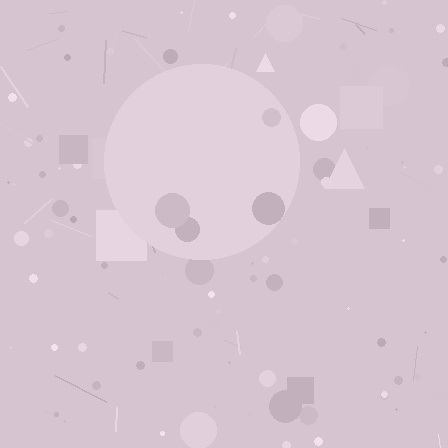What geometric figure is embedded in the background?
A circle is embedded in the background.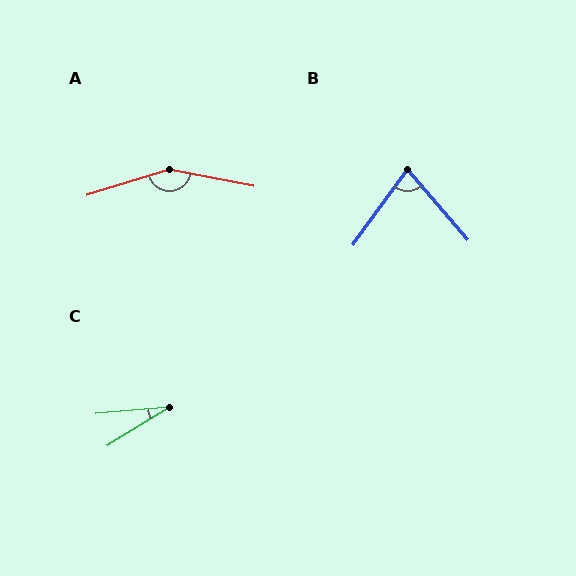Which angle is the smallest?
C, at approximately 26 degrees.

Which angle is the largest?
A, at approximately 151 degrees.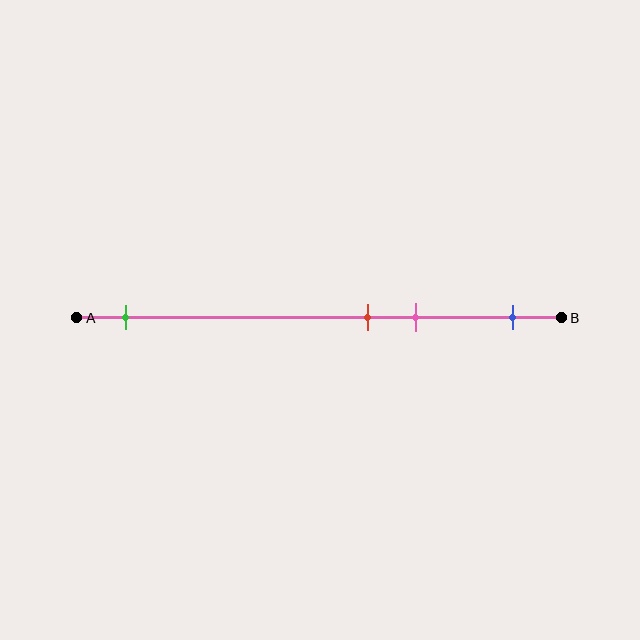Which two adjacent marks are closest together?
The red and pink marks are the closest adjacent pair.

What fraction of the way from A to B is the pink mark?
The pink mark is approximately 70% (0.7) of the way from A to B.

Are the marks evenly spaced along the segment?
No, the marks are not evenly spaced.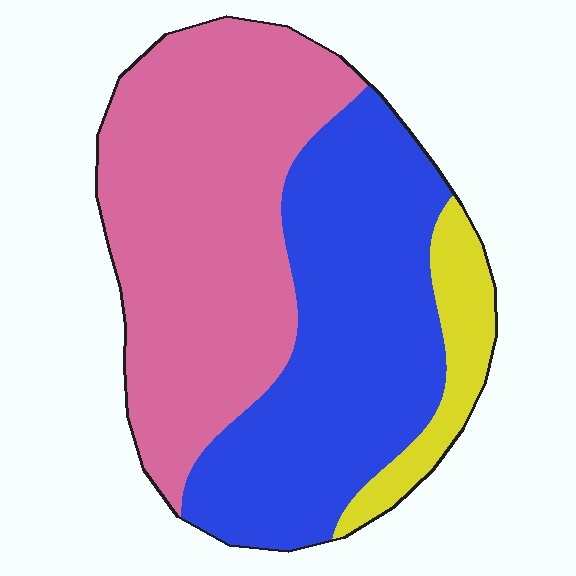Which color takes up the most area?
Pink, at roughly 50%.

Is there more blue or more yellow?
Blue.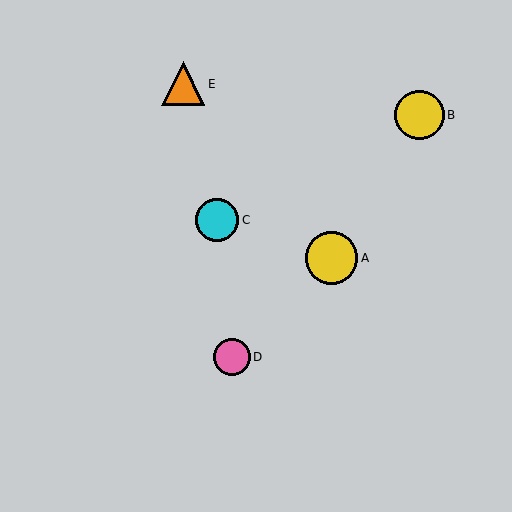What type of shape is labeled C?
Shape C is a cyan circle.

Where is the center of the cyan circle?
The center of the cyan circle is at (217, 220).